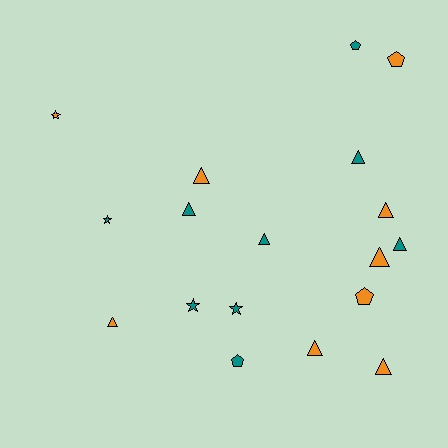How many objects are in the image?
There are 18 objects.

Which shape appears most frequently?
Triangle, with 10 objects.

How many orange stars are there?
There is 1 orange star.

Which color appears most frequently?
Orange, with 9 objects.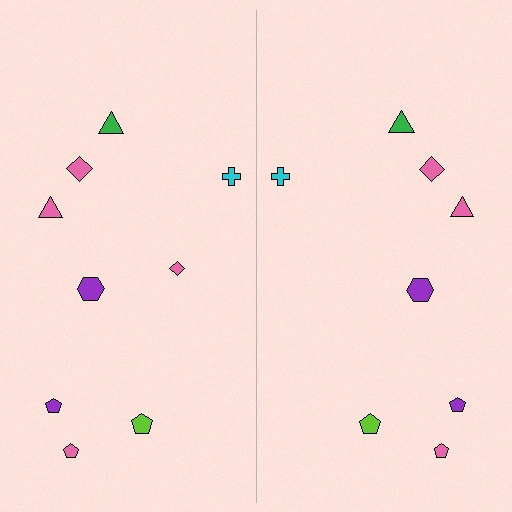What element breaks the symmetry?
A pink diamond is missing from the right side.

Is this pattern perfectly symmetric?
No, the pattern is not perfectly symmetric. A pink diamond is missing from the right side.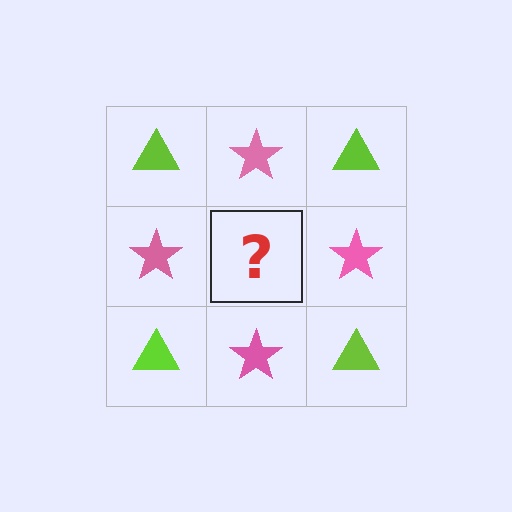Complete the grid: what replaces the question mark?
The question mark should be replaced with a lime triangle.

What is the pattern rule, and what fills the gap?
The rule is that it alternates lime triangle and pink star in a checkerboard pattern. The gap should be filled with a lime triangle.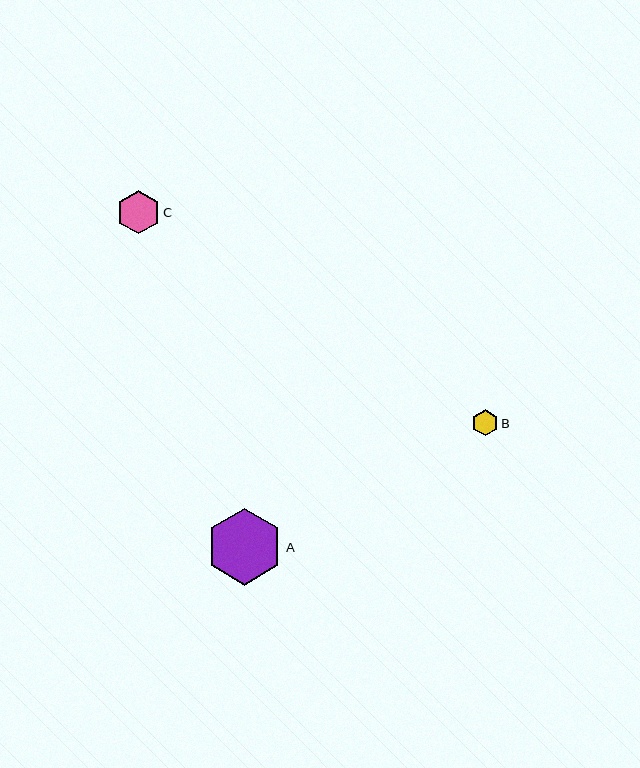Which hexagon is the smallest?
Hexagon B is the smallest with a size of approximately 26 pixels.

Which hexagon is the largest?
Hexagon A is the largest with a size of approximately 77 pixels.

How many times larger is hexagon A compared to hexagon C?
Hexagon A is approximately 1.8 times the size of hexagon C.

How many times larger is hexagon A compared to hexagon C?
Hexagon A is approximately 1.8 times the size of hexagon C.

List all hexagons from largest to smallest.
From largest to smallest: A, C, B.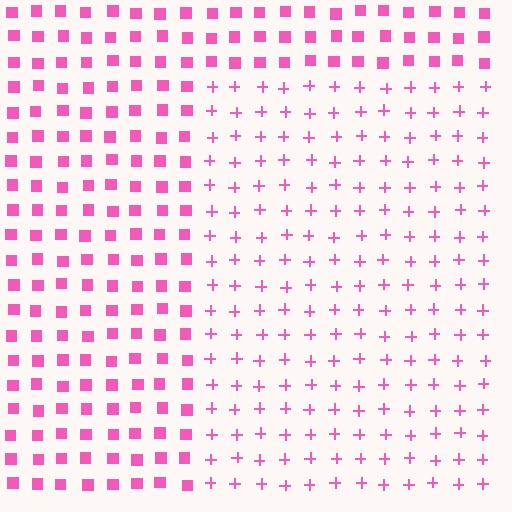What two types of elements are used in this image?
The image uses plus signs inside the rectangle region and squares outside it.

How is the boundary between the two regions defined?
The boundary is defined by a change in element shape: plus signs inside vs. squares outside. All elements share the same color and spacing.